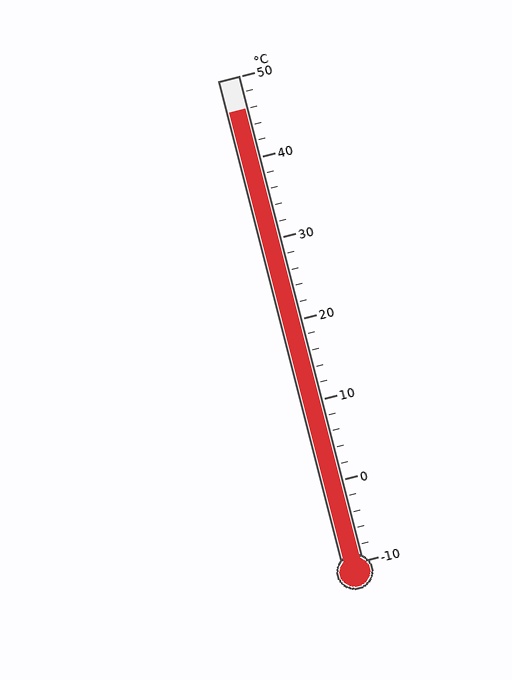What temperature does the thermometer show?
The thermometer shows approximately 46°C.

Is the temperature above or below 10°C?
The temperature is above 10°C.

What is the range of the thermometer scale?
The thermometer scale ranges from -10°C to 50°C.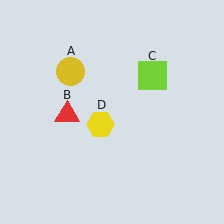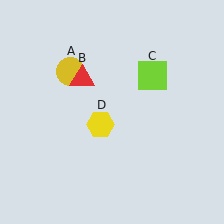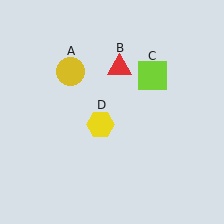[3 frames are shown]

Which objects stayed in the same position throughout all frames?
Yellow circle (object A) and lime square (object C) and yellow hexagon (object D) remained stationary.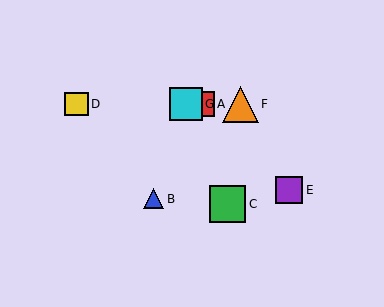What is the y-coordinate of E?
Object E is at y≈190.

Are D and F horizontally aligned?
Yes, both are at y≈104.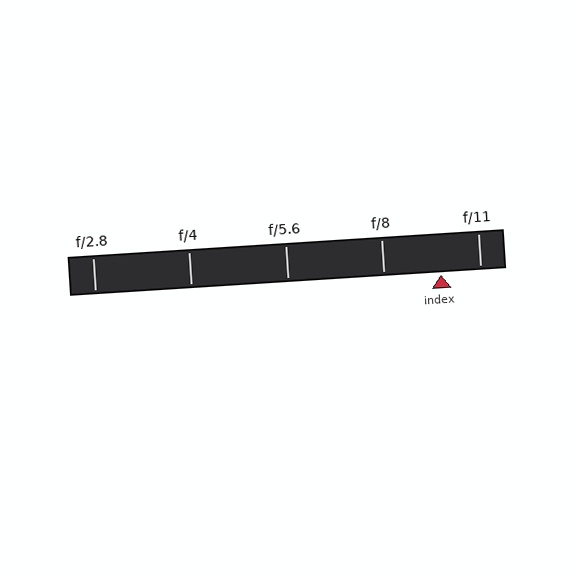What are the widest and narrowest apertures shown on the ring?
The widest aperture shown is f/2.8 and the narrowest is f/11.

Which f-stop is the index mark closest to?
The index mark is closest to f/11.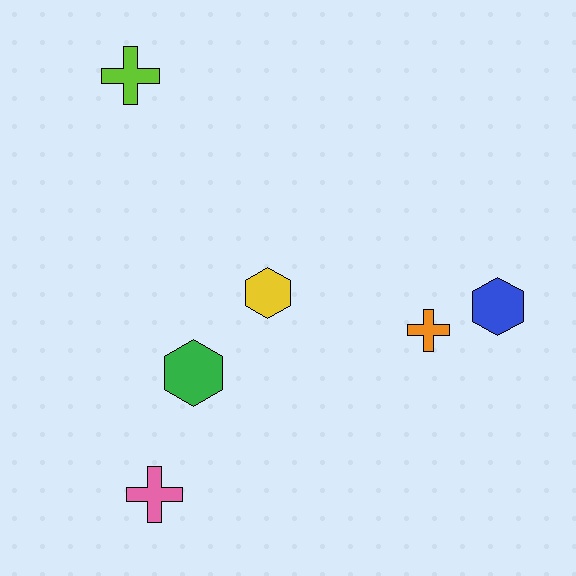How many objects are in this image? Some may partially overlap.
There are 6 objects.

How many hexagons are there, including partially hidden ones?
There are 3 hexagons.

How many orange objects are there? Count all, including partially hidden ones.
There is 1 orange object.